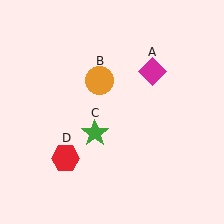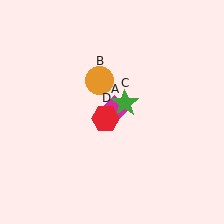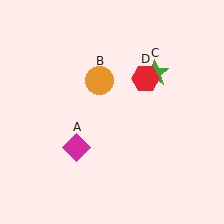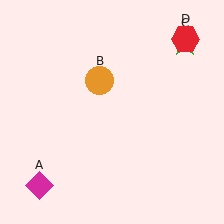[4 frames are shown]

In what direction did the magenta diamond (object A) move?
The magenta diamond (object A) moved down and to the left.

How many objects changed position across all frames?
3 objects changed position: magenta diamond (object A), green star (object C), red hexagon (object D).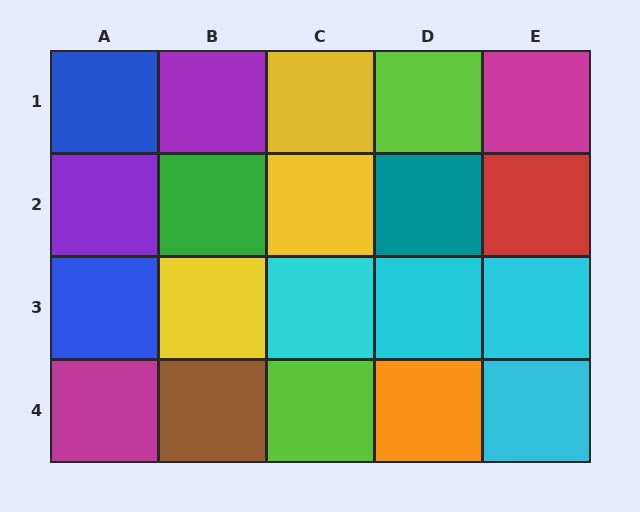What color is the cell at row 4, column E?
Cyan.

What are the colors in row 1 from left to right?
Blue, purple, yellow, lime, magenta.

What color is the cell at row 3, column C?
Cyan.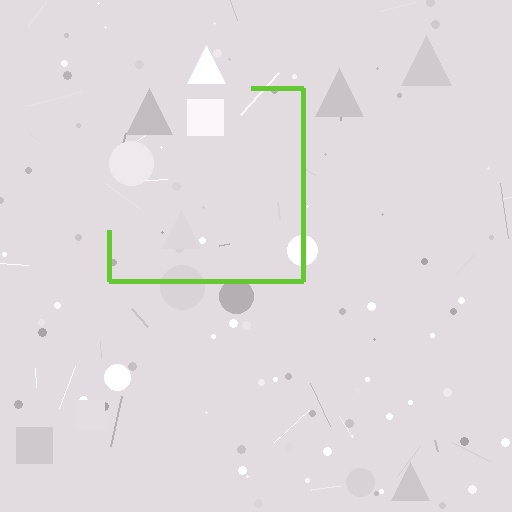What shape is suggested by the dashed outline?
The dashed outline suggests a square.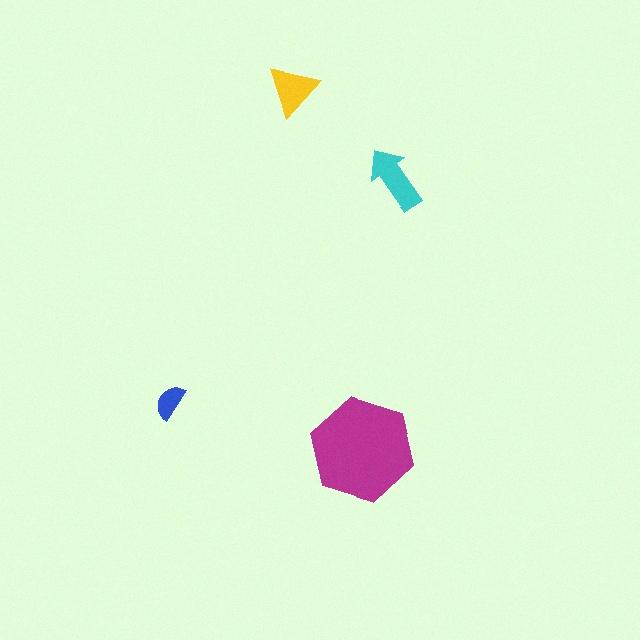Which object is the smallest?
The blue semicircle.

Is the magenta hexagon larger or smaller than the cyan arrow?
Larger.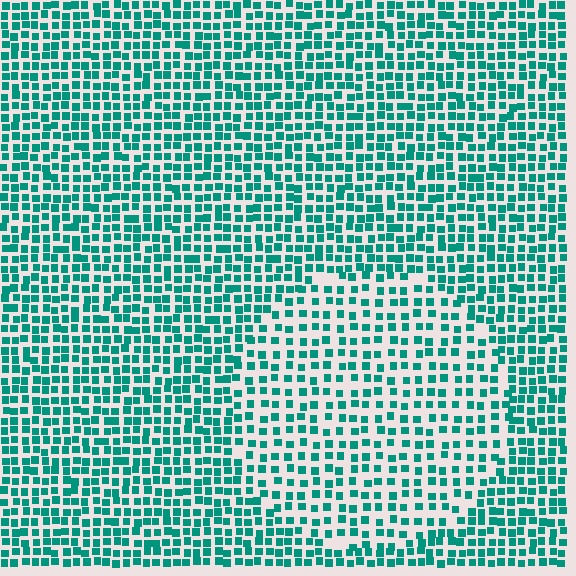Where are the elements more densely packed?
The elements are more densely packed outside the circle boundary.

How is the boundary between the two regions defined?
The boundary is defined by a change in element density (approximately 1.6x ratio). All elements are the same color, size, and shape.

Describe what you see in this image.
The image contains small teal elements arranged at two different densities. A circle-shaped region is visible where the elements are less densely packed than the surrounding area.